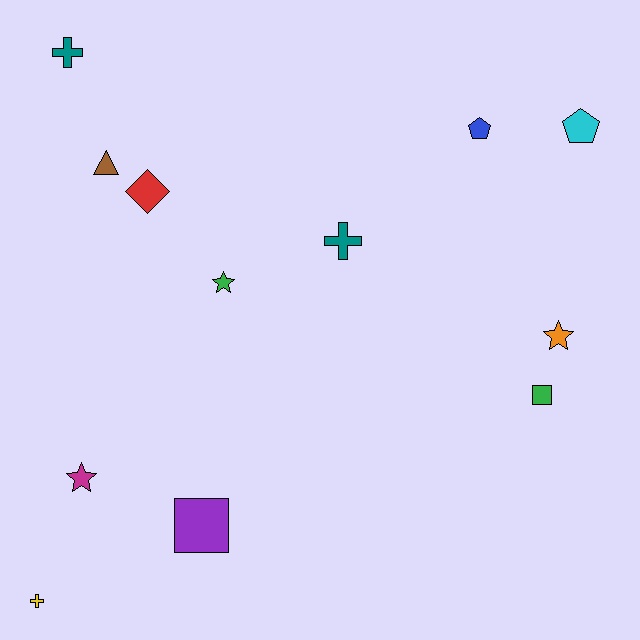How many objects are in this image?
There are 12 objects.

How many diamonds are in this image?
There is 1 diamond.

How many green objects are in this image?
There are 2 green objects.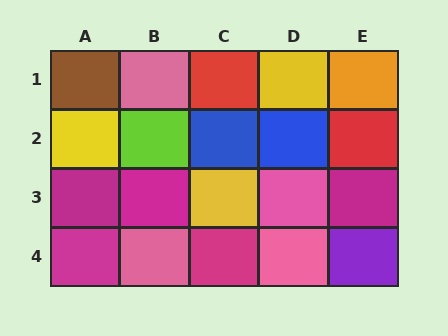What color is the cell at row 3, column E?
Magenta.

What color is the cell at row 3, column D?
Pink.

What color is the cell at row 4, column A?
Magenta.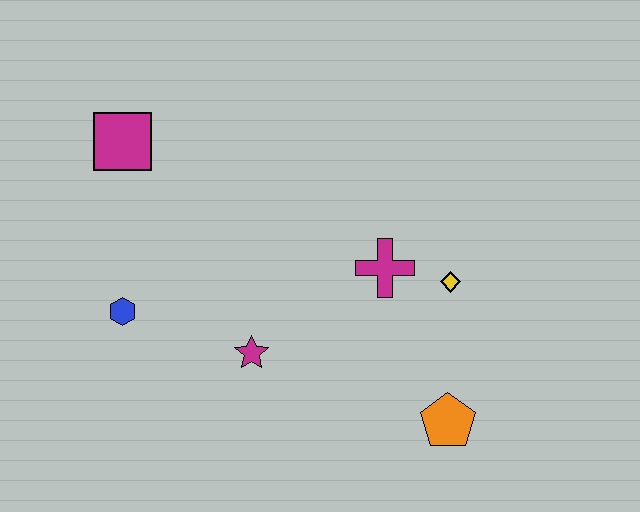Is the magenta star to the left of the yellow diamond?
Yes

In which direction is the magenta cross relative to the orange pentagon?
The magenta cross is above the orange pentagon.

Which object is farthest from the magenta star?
The magenta square is farthest from the magenta star.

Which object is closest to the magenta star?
The blue hexagon is closest to the magenta star.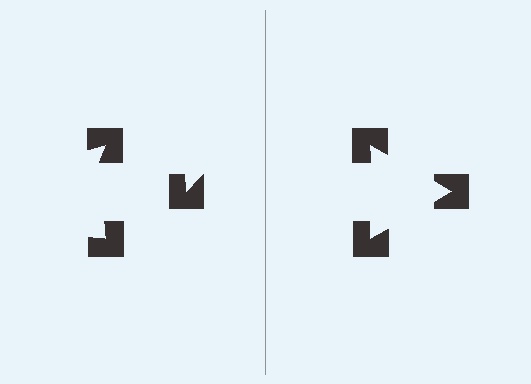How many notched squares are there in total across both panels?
6 — 3 on each side.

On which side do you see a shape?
An illusory triangle appears on the right side. On the left side the wedge cuts are rotated, so no coherent shape forms.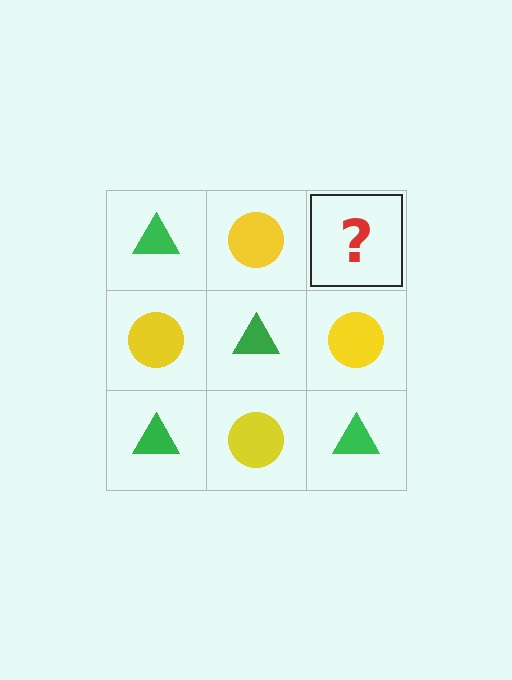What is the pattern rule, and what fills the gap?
The rule is that it alternates green triangle and yellow circle in a checkerboard pattern. The gap should be filled with a green triangle.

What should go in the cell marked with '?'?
The missing cell should contain a green triangle.